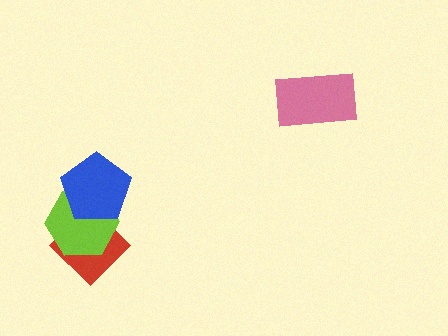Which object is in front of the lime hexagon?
The blue pentagon is in front of the lime hexagon.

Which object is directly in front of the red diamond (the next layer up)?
The lime hexagon is directly in front of the red diamond.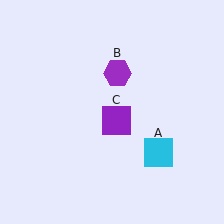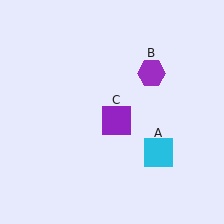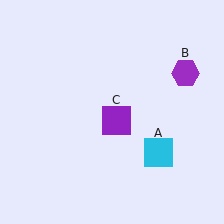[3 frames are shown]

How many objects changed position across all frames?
1 object changed position: purple hexagon (object B).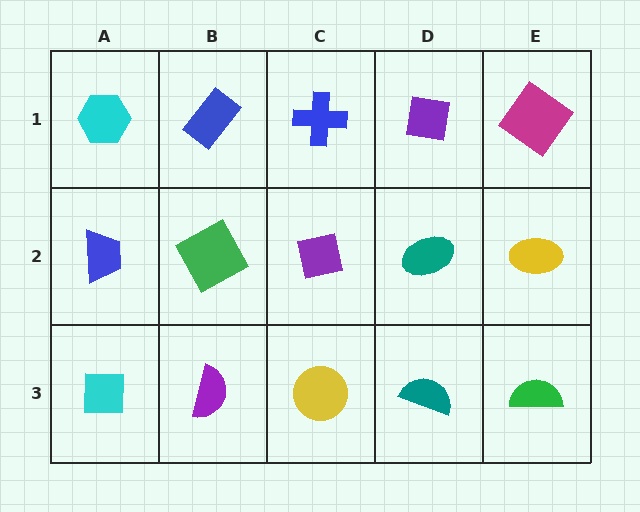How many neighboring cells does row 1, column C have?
3.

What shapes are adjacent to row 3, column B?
A green square (row 2, column B), a cyan square (row 3, column A), a yellow circle (row 3, column C).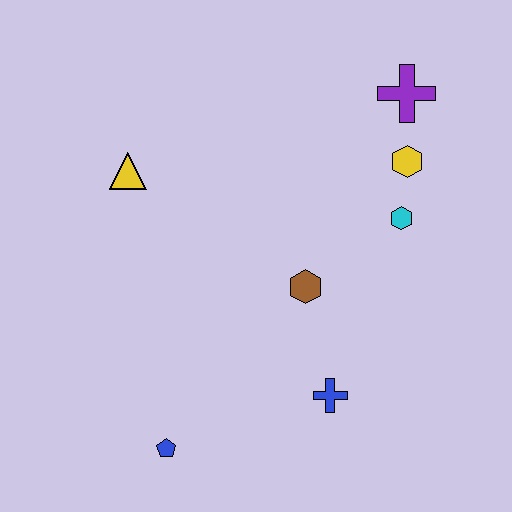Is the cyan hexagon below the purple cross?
Yes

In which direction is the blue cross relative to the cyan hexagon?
The blue cross is below the cyan hexagon.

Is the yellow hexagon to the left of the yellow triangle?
No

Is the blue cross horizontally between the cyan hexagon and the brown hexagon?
Yes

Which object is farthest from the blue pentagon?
The purple cross is farthest from the blue pentagon.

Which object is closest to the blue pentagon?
The blue cross is closest to the blue pentagon.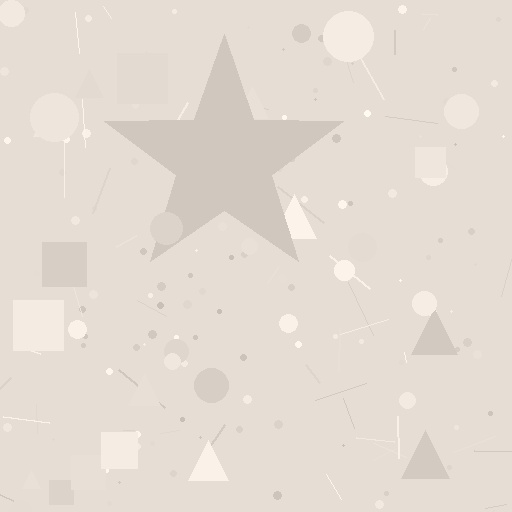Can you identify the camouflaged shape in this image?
The camouflaged shape is a star.